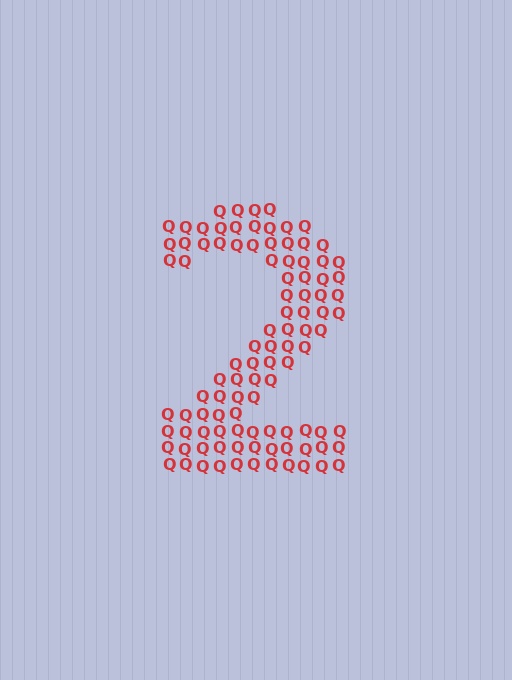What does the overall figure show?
The overall figure shows the digit 2.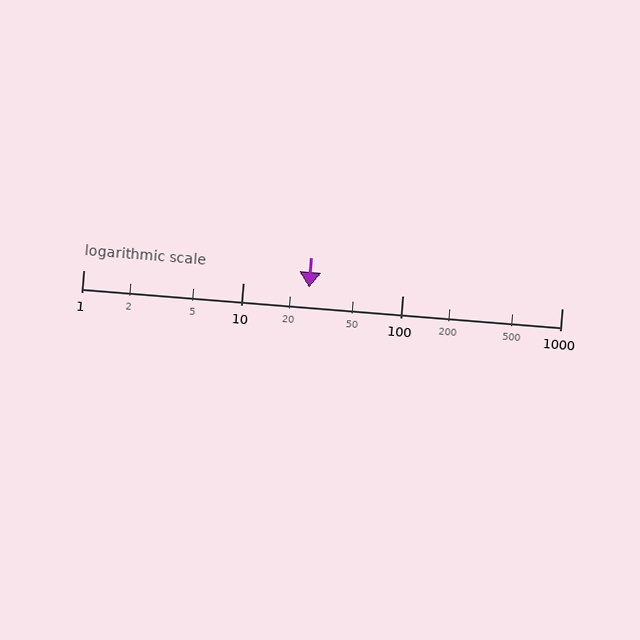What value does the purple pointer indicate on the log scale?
The pointer indicates approximately 26.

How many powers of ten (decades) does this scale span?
The scale spans 3 decades, from 1 to 1000.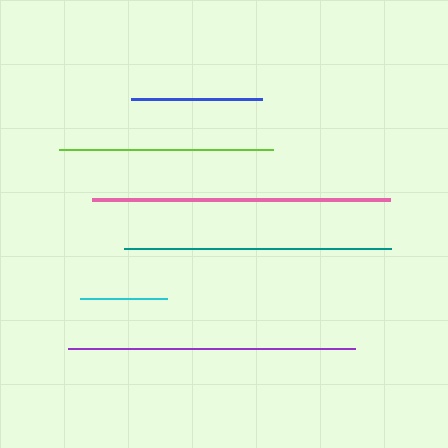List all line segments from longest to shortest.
From longest to shortest: pink, purple, teal, lime, blue, cyan.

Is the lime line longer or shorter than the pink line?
The pink line is longer than the lime line.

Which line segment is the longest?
The pink line is the longest at approximately 299 pixels.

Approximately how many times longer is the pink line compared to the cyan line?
The pink line is approximately 3.4 times the length of the cyan line.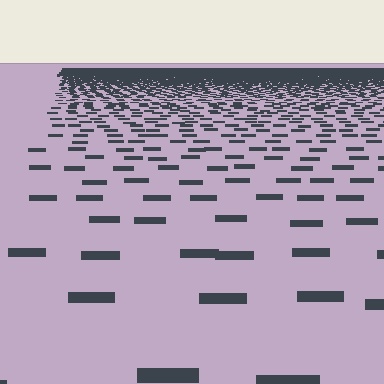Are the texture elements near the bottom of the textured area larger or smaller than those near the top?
Larger. Near the bottom, elements are closer to the viewer and appear at a bigger on-screen size.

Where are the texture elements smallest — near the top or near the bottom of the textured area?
Near the top.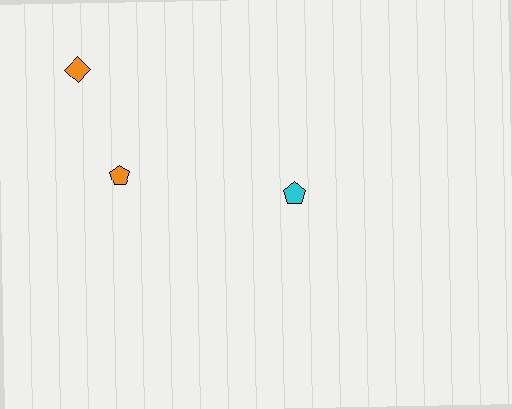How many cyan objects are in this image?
There is 1 cyan object.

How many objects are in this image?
There are 3 objects.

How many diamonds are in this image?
There is 1 diamond.